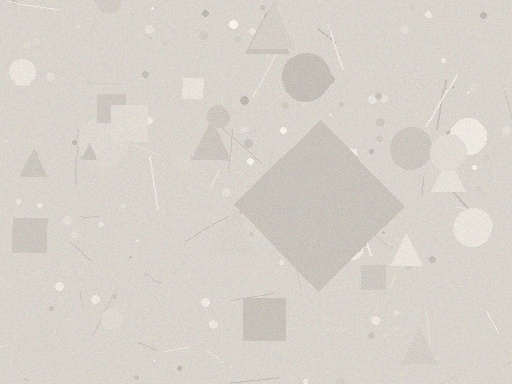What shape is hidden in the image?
A diamond is hidden in the image.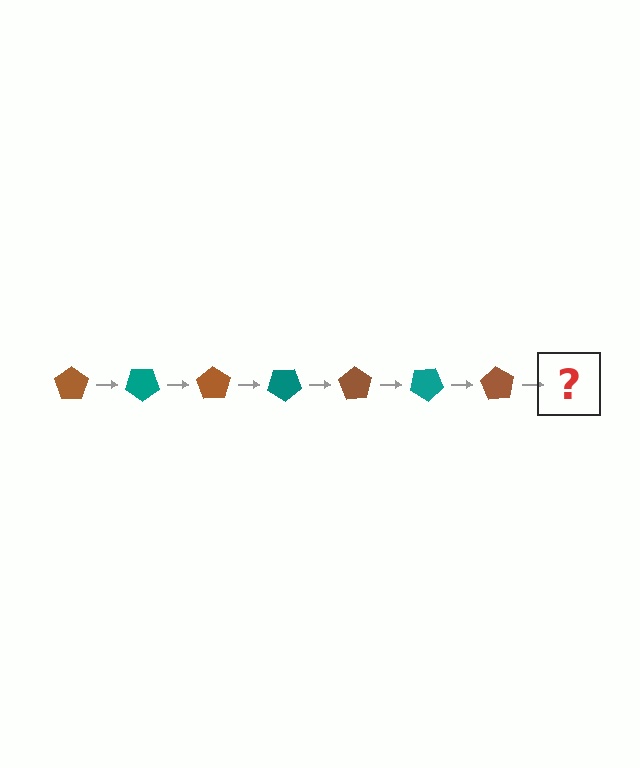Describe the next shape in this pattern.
It should be a teal pentagon, rotated 245 degrees from the start.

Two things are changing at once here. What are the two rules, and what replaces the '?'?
The two rules are that it rotates 35 degrees each step and the color cycles through brown and teal. The '?' should be a teal pentagon, rotated 245 degrees from the start.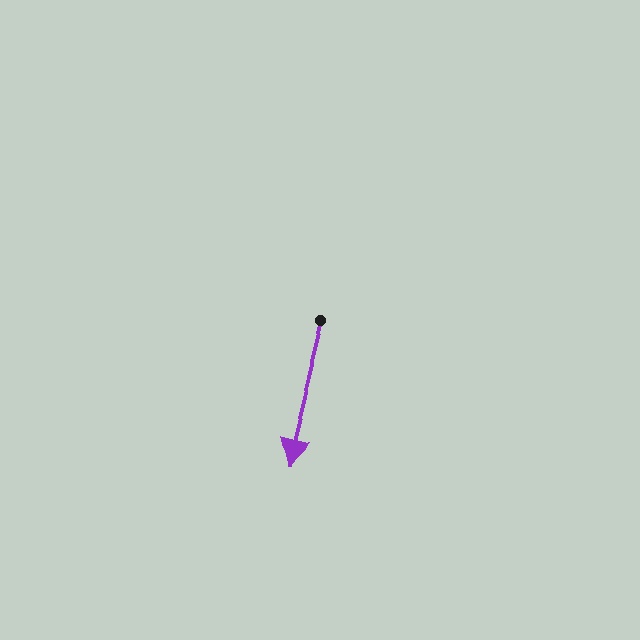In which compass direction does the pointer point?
South.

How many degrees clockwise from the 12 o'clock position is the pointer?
Approximately 194 degrees.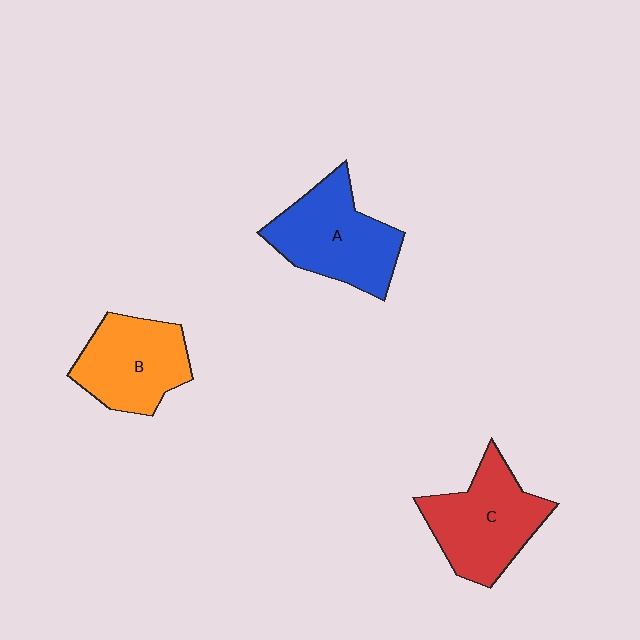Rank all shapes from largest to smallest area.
From largest to smallest: A (blue), C (red), B (orange).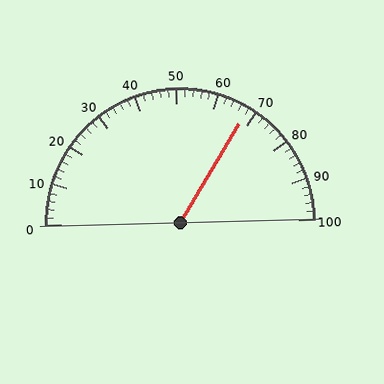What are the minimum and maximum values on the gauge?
The gauge ranges from 0 to 100.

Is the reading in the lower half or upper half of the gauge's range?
The reading is in the upper half of the range (0 to 100).